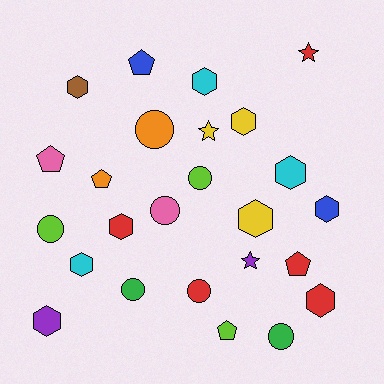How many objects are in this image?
There are 25 objects.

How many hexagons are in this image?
There are 10 hexagons.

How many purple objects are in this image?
There are 2 purple objects.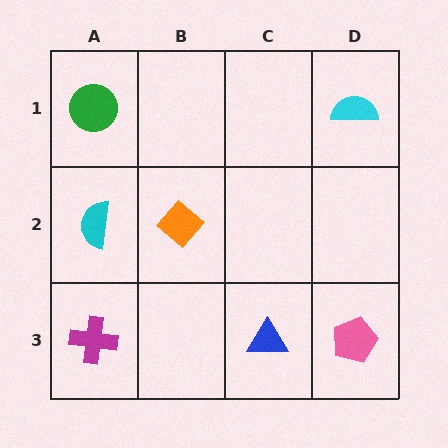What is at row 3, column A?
A magenta cross.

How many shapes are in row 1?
2 shapes.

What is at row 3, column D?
A pink pentagon.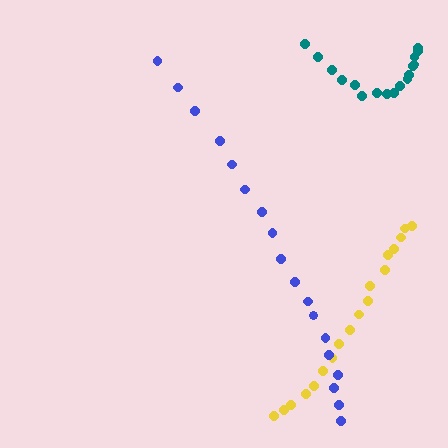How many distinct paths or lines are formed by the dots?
There are 3 distinct paths.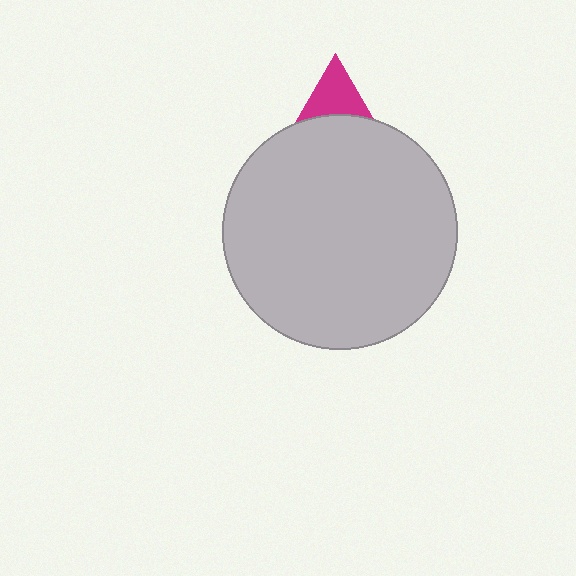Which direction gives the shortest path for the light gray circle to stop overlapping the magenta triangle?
Moving down gives the shortest separation.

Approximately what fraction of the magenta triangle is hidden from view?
Roughly 69% of the magenta triangle is hidden behind the light gray circle.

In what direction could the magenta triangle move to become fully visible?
The magenta triangle could move up. That would shift it out from behind the light gray circle entirely.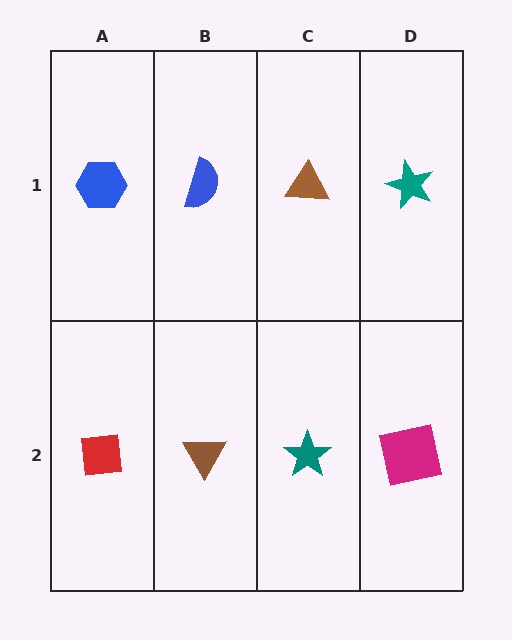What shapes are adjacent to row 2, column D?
A teal star (row 1, column D), a teal star (row 2, column C).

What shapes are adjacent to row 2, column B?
A blue semicircle (row 1, column B), a red square (row 2, column A), a teal star (row 2, column C).